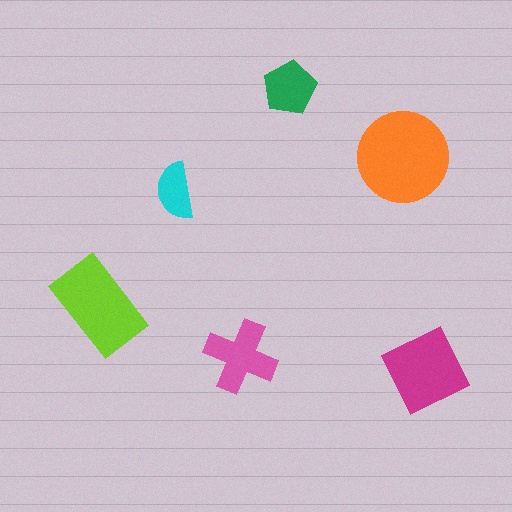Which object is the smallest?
The cyan semicircle.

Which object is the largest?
The orange circle.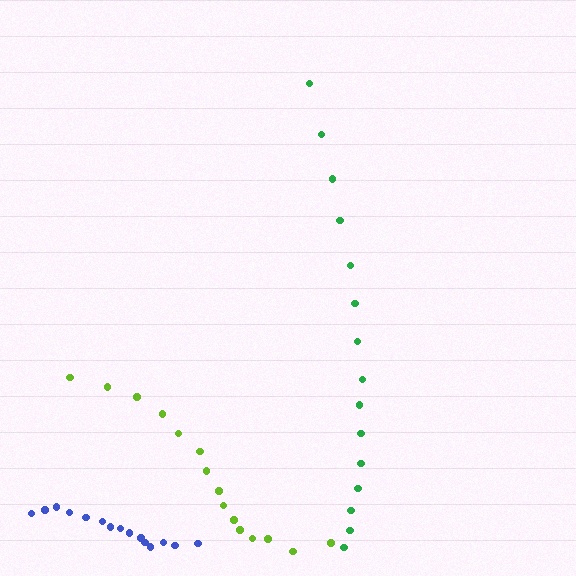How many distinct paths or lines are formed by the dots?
There are 3 distinct paths.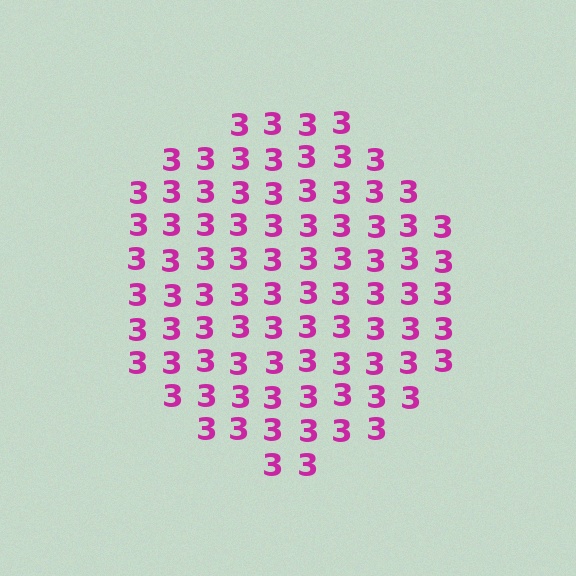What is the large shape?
The large shape is a circle.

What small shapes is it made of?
It is made of small digit 3's.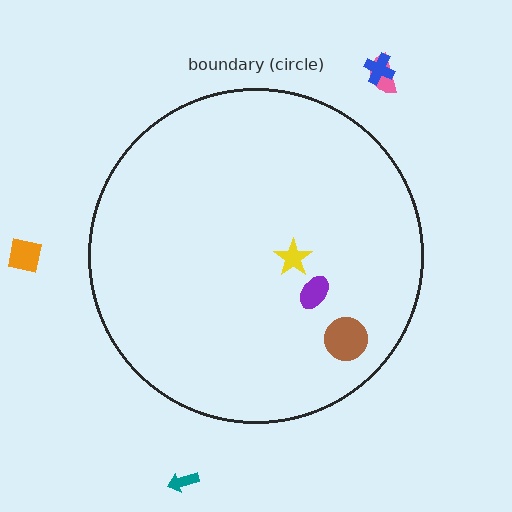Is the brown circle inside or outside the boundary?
Inside.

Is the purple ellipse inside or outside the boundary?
Inside.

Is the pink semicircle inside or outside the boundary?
Outside.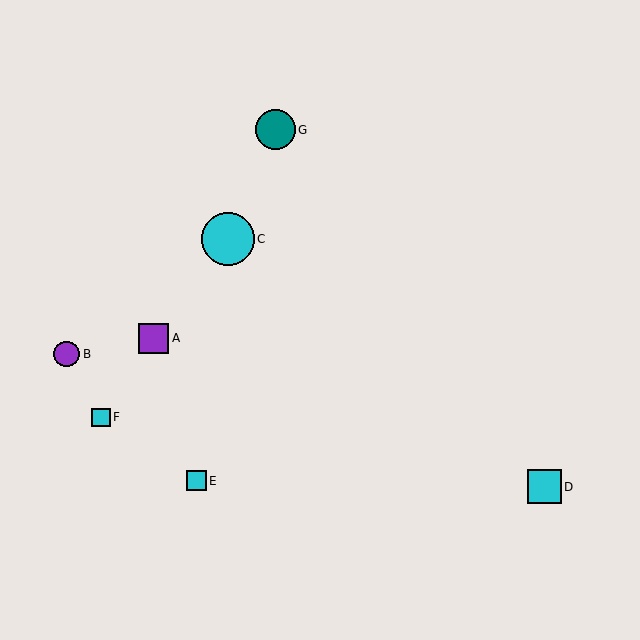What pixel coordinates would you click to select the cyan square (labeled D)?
Click at (544, 487) to select the cyan square D.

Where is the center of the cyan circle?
The center of the cyan circle is at (228, 239).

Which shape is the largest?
The cyan circle (labeled C) is the largest.